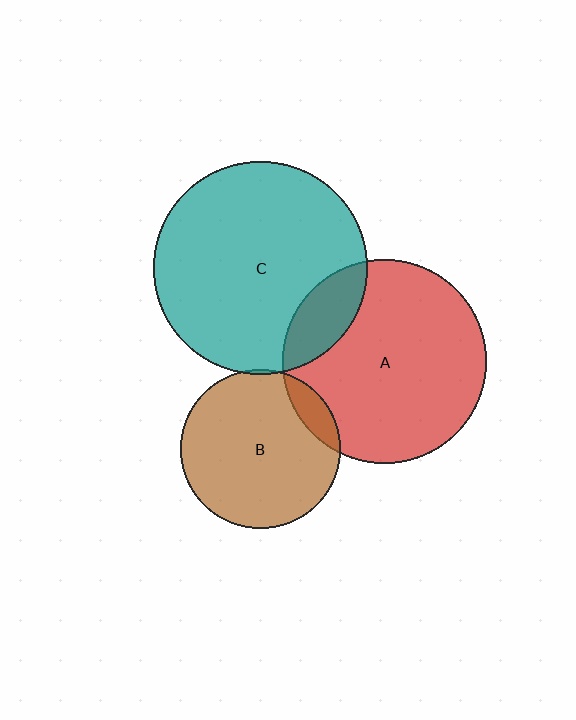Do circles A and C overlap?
Yes.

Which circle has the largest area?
Circle C (teal).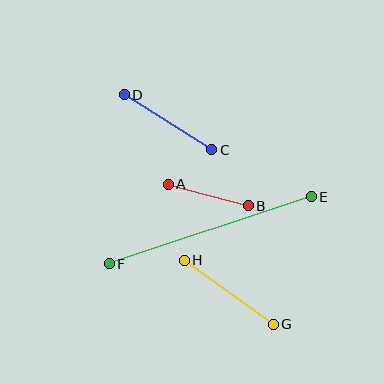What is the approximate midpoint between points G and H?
The midpoint is at approximately (229, 292) pixels.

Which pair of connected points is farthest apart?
Points E and F are farthest apart.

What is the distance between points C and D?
The distance is approximately 104 pixels.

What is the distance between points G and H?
The distance is approximately 110 pixels.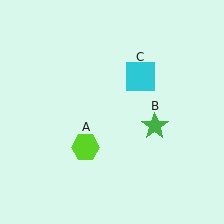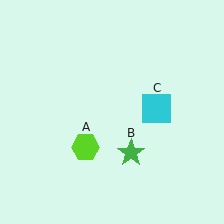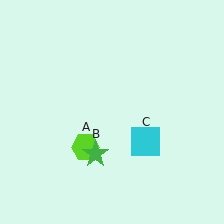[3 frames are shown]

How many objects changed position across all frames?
2 objects changed position: green star (object B), cyan square (object C).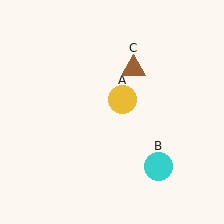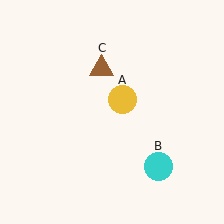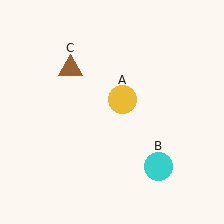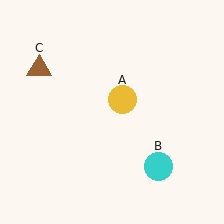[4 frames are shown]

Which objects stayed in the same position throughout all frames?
Yellow circle (object A) and cyan circle (object B) remained stationary.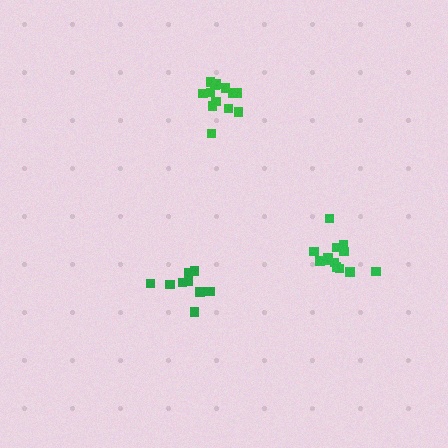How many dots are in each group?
Group 1: 14 dots, Group 2: 9 dots, Group 3: 13 dots (36 total).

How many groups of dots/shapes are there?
There are 3 groups.